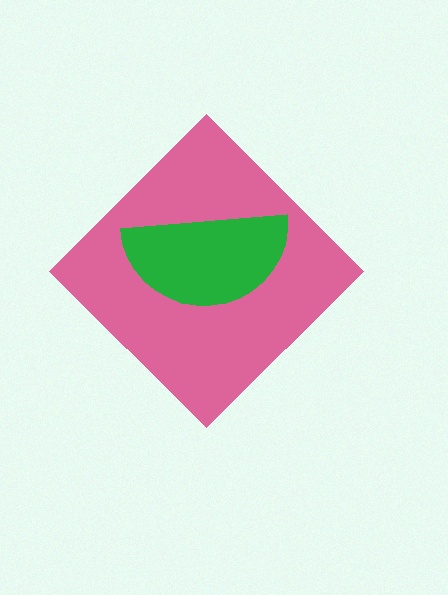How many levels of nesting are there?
2.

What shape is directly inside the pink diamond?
The green semicircle.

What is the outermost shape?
The pink diamond.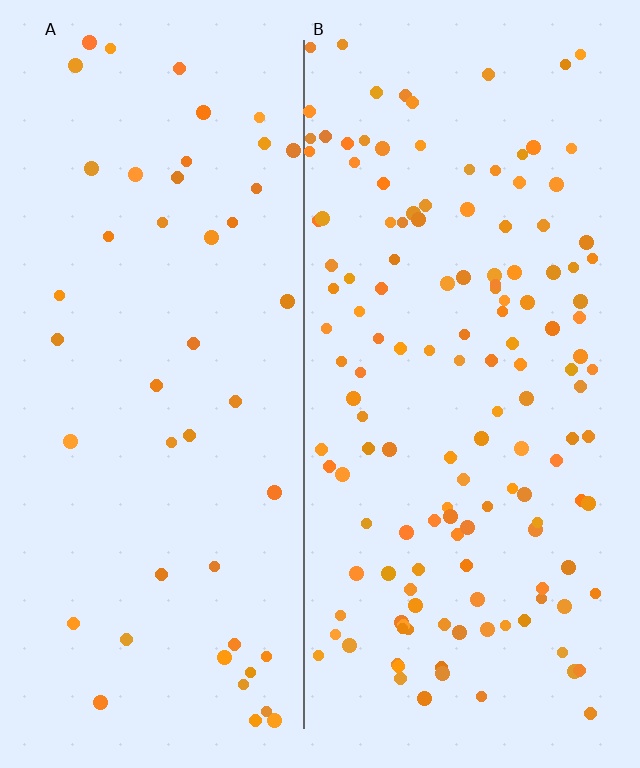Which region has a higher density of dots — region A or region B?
B (the right).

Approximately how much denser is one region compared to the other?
Approximately 3.1× — region B over region A.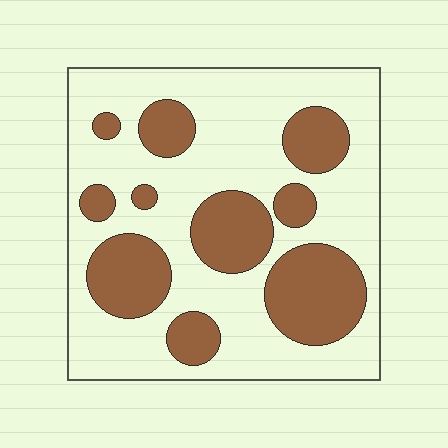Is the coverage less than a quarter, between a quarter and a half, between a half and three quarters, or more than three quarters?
Between a quarter and a half.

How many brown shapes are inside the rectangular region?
10.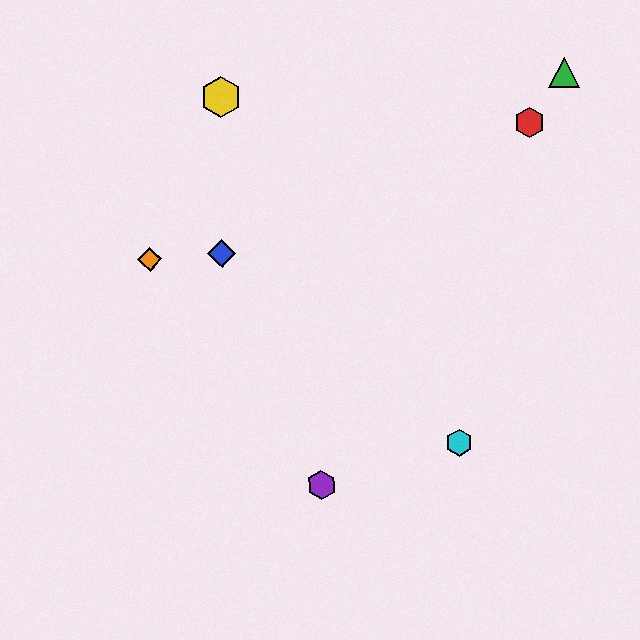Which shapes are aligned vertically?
The blue diamond, the yellow hexagon are aligned vertically.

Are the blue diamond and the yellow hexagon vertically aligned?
Yes, both are at x≈222.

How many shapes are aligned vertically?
2 shapes (the blue diamond, the yellow hexagon) are aligned vertically.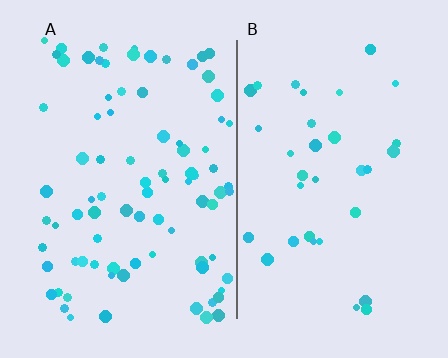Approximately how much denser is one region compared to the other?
Approximately 2.5× — region A over region B.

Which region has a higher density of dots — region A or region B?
A (the left).